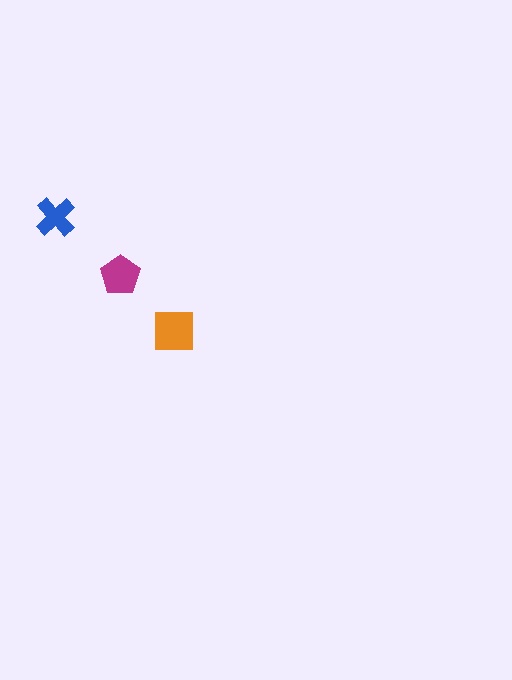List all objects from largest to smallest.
The orange square, the magenta pentagon, the blue cross.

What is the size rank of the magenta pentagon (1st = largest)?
2nd.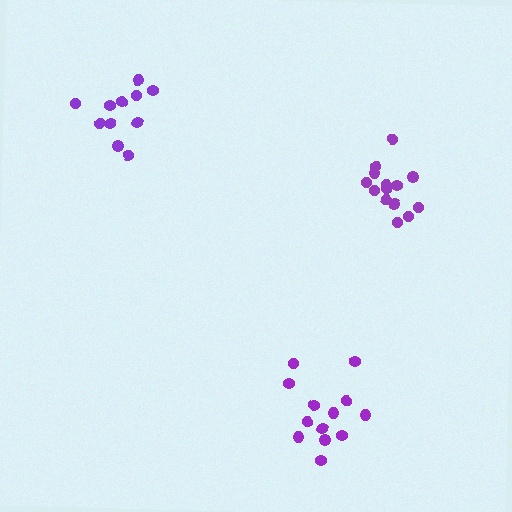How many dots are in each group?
Group 1: 13 dots, Group 2: 14 dots, Group 3: 11 dots (38 total).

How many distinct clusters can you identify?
There are 3 distinct clusters.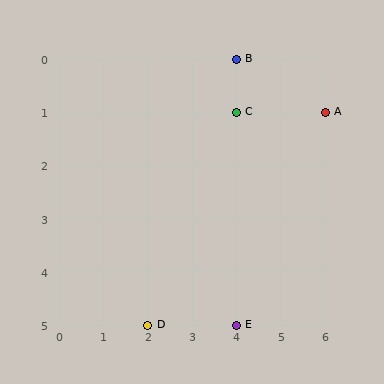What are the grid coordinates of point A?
Point A is at grid coordinates (6, 1).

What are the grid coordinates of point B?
Point B is at grid coordinates (4, 0).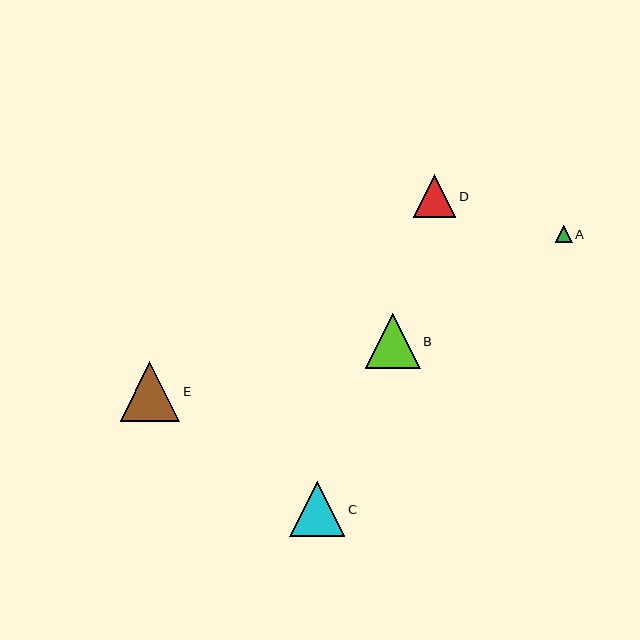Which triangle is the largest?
Triangle E is the largest with a size of approximately 60 pixels.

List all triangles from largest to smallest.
From largest to smallest: E, C, B, D, A.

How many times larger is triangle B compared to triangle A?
Triangle B is approximately 3.3 times the size of triangle A.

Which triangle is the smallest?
Triangle A is the smallest with a size of approximately 17 pixels.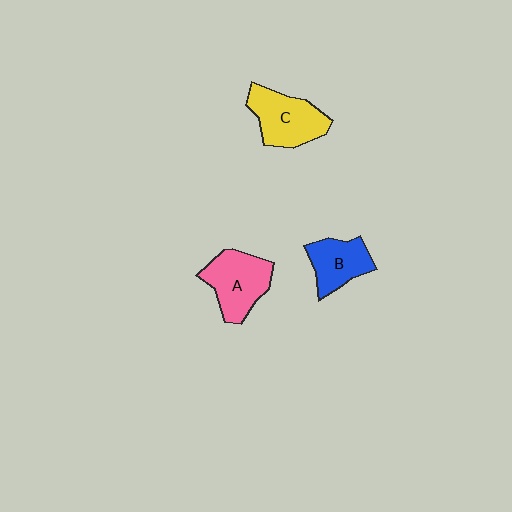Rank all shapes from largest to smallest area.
From largest to smallest: C (yellow), A (pink), B (blue).